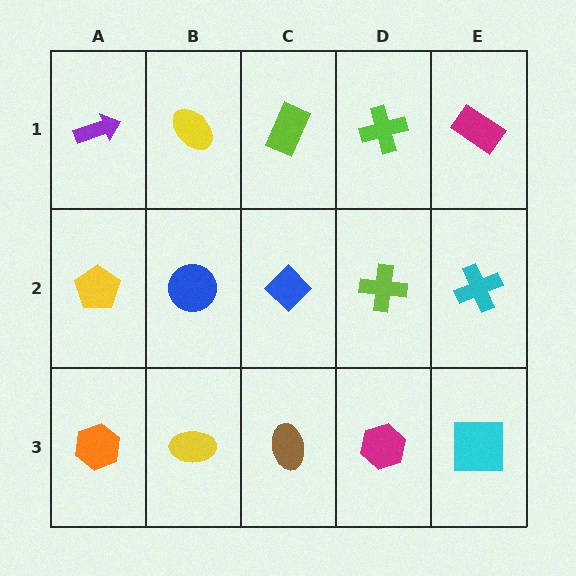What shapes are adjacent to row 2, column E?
A magenta rectangle (row 1, column E), a cyan square (row 3, column E), a lime cross (row 2, column D).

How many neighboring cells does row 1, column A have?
2.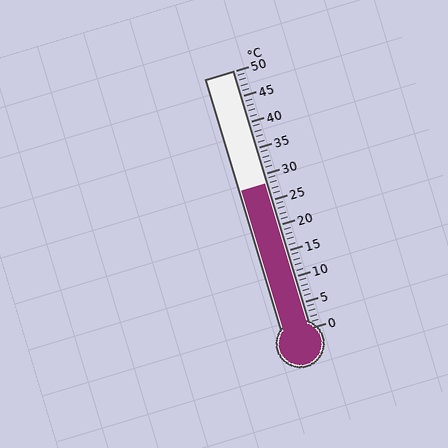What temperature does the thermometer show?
The thermometer shows approximately 28°C.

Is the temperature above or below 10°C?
The temperature is above 10°C.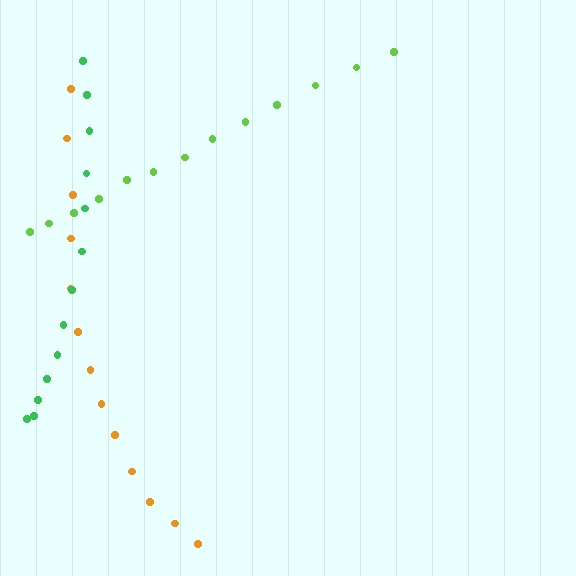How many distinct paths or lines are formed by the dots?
There are 3 distinct paths.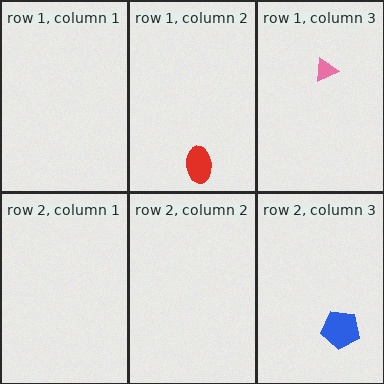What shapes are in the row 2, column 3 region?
The blue pentagon.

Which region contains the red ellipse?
The row 1, column 2 region.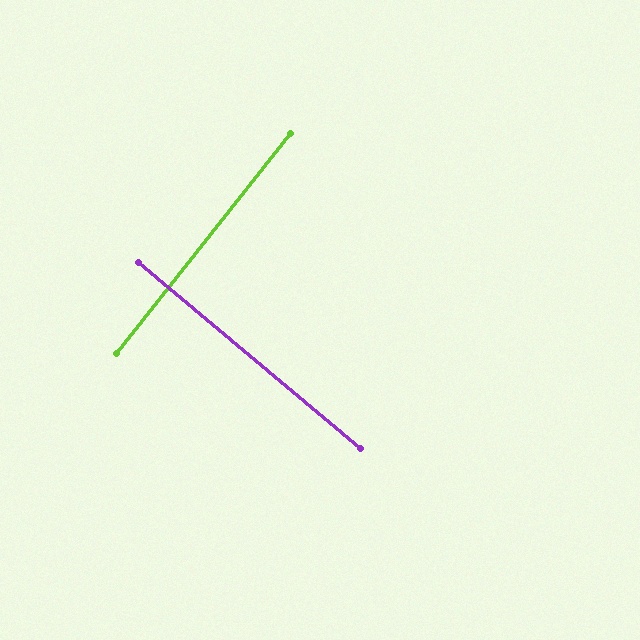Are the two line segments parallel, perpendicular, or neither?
Perpendicular — they meet at approximately 88°.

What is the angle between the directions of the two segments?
Approximately 88 degrees.